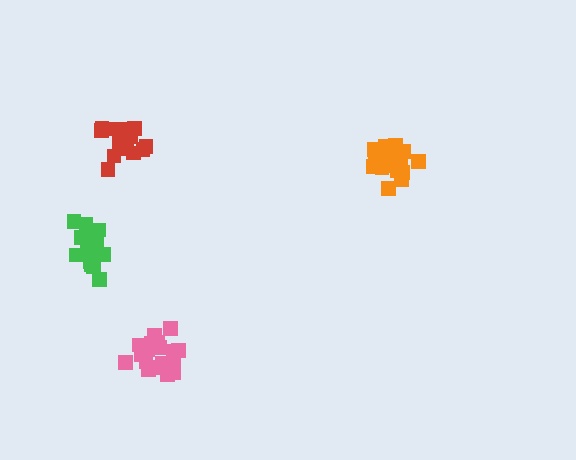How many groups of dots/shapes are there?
There are 4 groups.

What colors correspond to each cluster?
The clusters are colored: orange, green, pink, red.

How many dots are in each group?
Group 1: 19 dots, Group 2: 15 dots, Group 3: 20 dots, Group 4: 18 dots (72 total).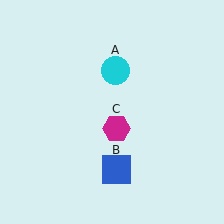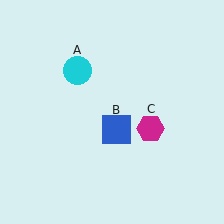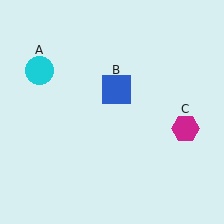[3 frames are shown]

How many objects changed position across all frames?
3 objects changed position: cyan circle (object A), blue square (object B), magenta hexagon (object C).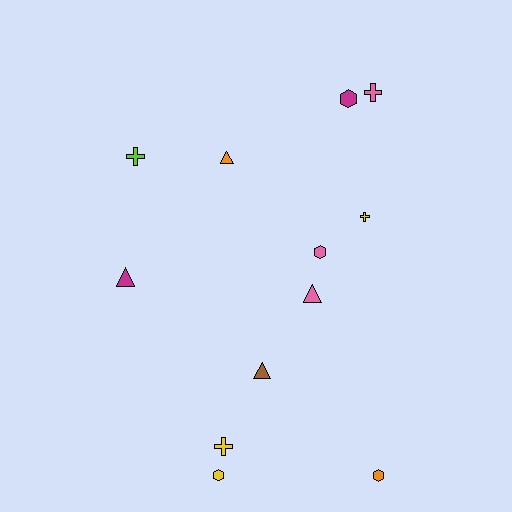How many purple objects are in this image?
There are no purple objects.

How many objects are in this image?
There are 12 objects.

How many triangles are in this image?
There are 4 triangles.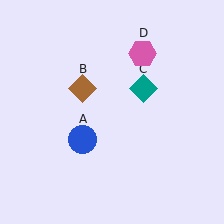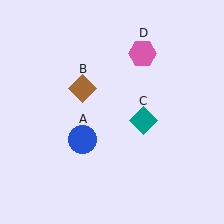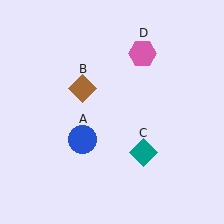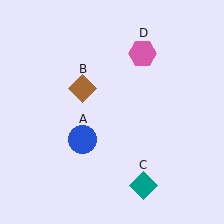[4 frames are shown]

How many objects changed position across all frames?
1 object changed position: teal diamond (object C).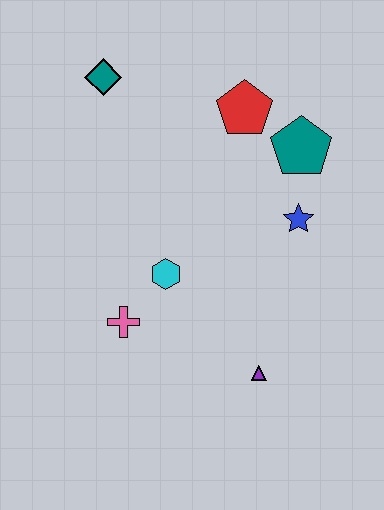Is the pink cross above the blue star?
No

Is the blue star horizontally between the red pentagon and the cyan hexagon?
No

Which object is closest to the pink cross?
The cyan hexagon is closest to the pink cross.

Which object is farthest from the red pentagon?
The purple triangle is farthest from the red pentagon.